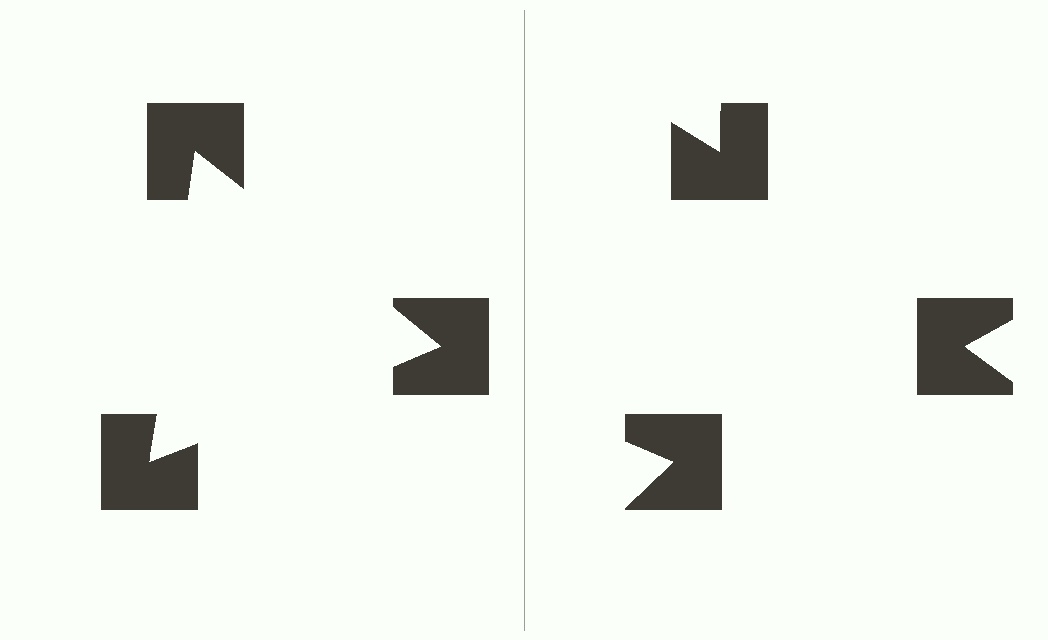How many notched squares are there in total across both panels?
6 — 3 on each side.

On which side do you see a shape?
An illusory triangle appears on the left side. On the right side the wedge cuts are rotated, so no coherent shape forms.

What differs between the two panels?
The notched squares are positioned identically on both sides; only the wedge orientations differ. On the left they align to a triangle; on the right they are misaligned.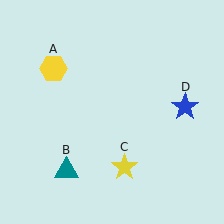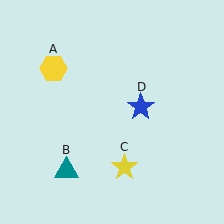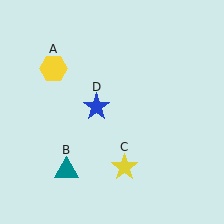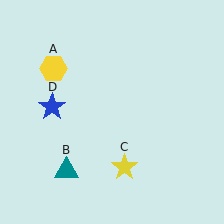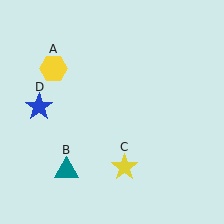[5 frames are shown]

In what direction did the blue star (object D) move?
The blue star (object D) moved left.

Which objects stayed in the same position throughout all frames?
Yellow hexagon (object A) and teal triangle (object B) and yellow star (object C) remained stationary.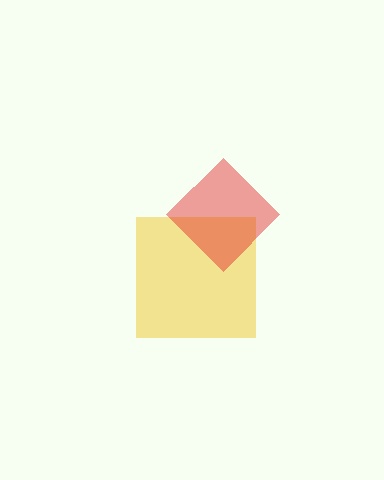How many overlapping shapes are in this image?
There are 2 overlapping shapes in the image.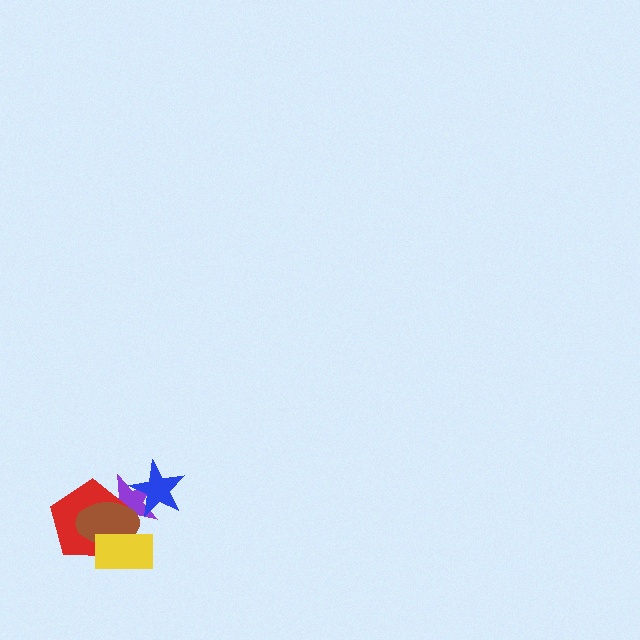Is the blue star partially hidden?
No, no other shape covers it.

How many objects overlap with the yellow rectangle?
3 objects overlap with the yellow rectangle.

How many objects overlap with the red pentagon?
3 objects overlap with the red pentagon.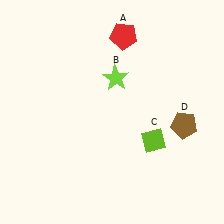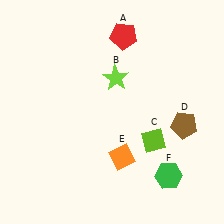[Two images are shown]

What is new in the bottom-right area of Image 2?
An orange diamond (E) was added in the bottom-right area of Image 2.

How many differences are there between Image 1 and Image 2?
There are 2 differences between the two images.